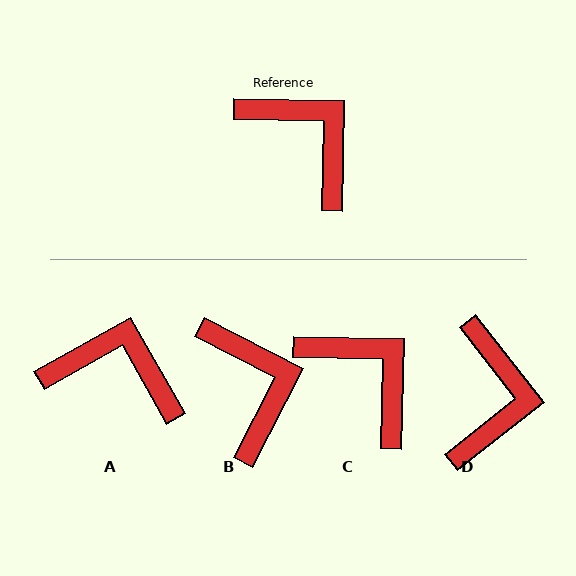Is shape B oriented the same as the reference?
No, it is off by about 26 degrees.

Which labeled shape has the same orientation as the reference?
C.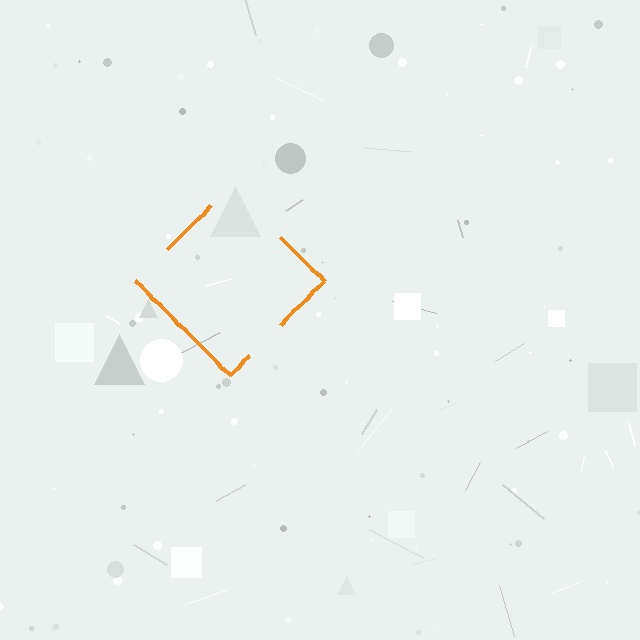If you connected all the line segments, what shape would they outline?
They would outline a diamond.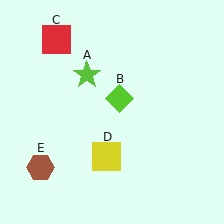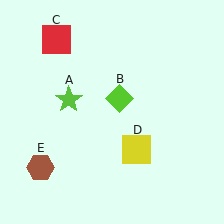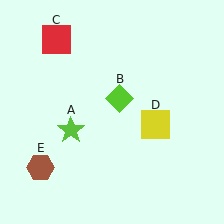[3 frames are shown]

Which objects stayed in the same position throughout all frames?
Lime diamond (object B) and red square (object C) and brown hexagon (object E) remained stationary.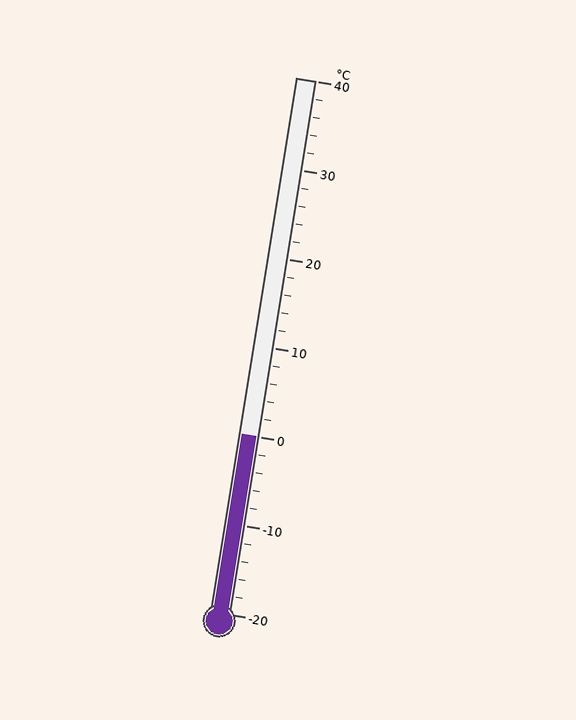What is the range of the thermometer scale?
The thermometer scale ranges from -20°C to 40°C.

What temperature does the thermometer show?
The thermometer shows approximately 0°C.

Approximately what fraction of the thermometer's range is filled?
The thermometer is filled to approximately 35% of its range.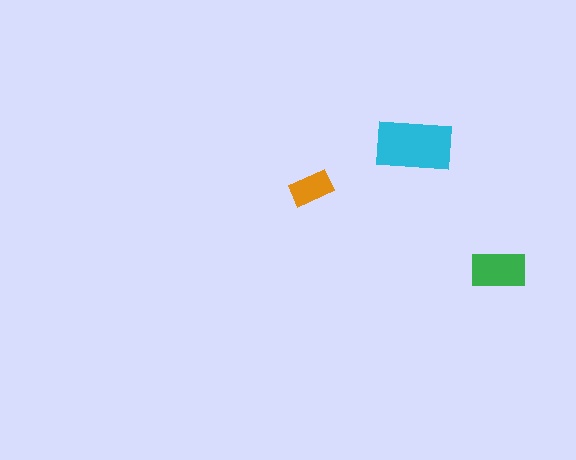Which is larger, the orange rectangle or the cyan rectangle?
The cyan one.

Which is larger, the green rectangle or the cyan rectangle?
The cyan one.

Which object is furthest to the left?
The orange rectangle is leftmost.